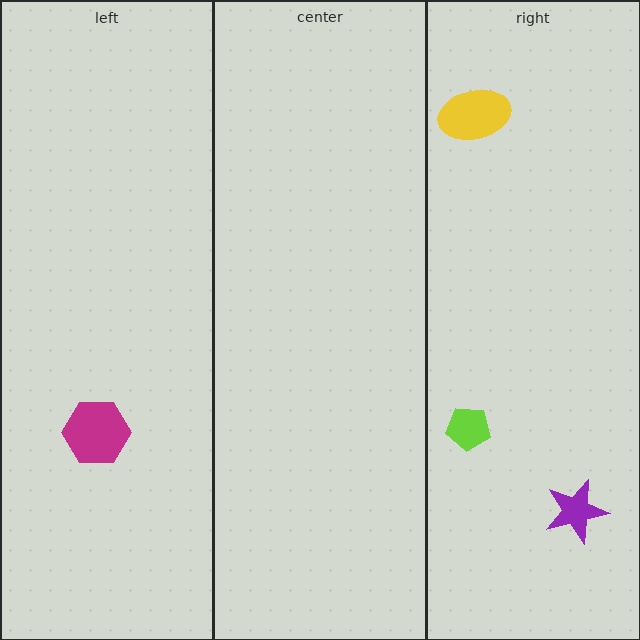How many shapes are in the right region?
3.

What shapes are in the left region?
The magenta hexagon.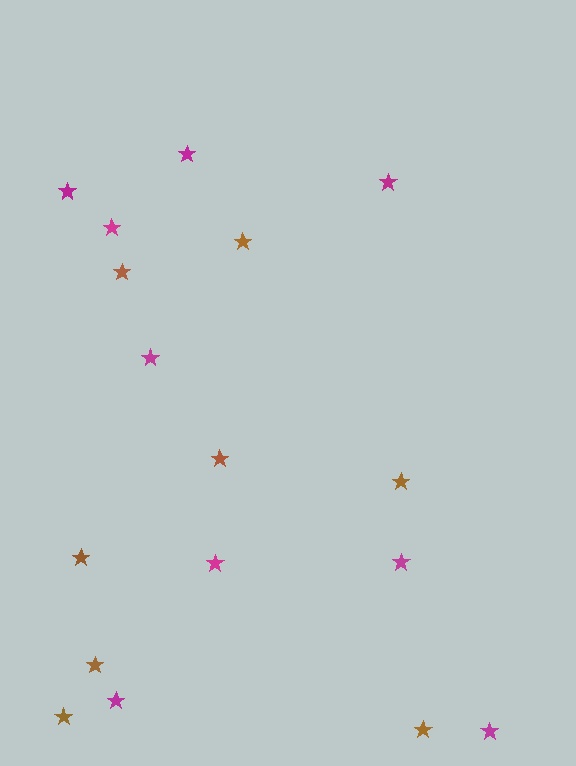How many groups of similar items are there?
There are 2 groups: one group of brown stars (8) and one group of magenta stars (9).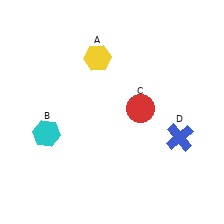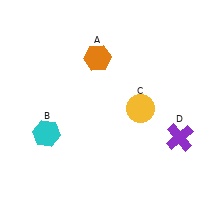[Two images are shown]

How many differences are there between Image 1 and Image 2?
There are 3 differences between the two images.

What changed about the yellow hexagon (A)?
In Image 1, A is yellow. In Image 2, it changed to orange.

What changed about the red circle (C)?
In Image 1, C is red. In Image 2, it changed to yellow.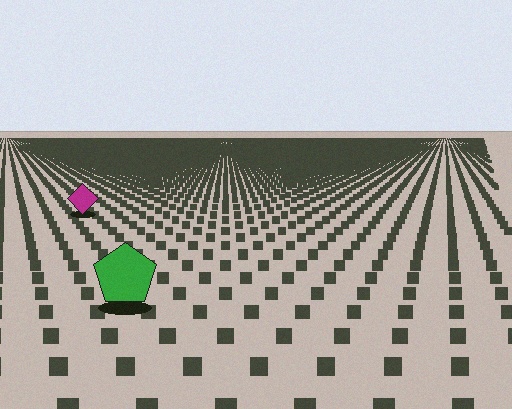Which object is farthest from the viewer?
The magenta diamond is farthest from the viewer. It appears smaller and the ground texture around it is denser.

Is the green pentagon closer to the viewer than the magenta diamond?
Yes. The green pentagon is closer — you can tell from the texture gradient: the ground texture is coarser near it.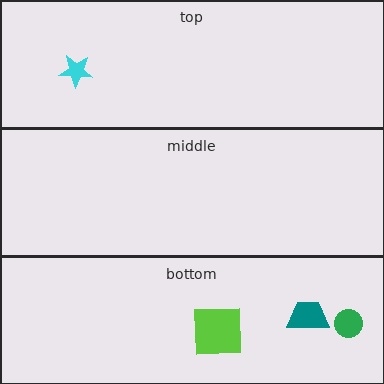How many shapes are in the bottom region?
3.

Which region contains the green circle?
The bottom region.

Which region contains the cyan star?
The top region.